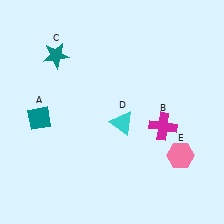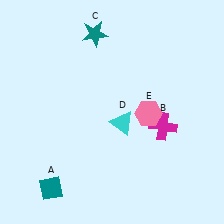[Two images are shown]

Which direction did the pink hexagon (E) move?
The pink hexagon (E) moved up.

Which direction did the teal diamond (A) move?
The teal diamond (A) moved down.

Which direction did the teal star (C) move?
The teal star (C) moved right.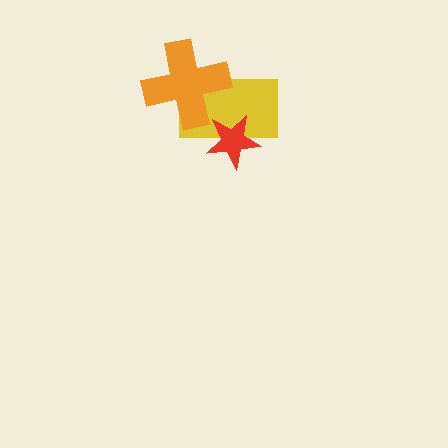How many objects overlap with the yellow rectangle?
2 objects overlap with the yellow rectangle.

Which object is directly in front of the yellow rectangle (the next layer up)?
The red star is directly in front of the yellow rectangle.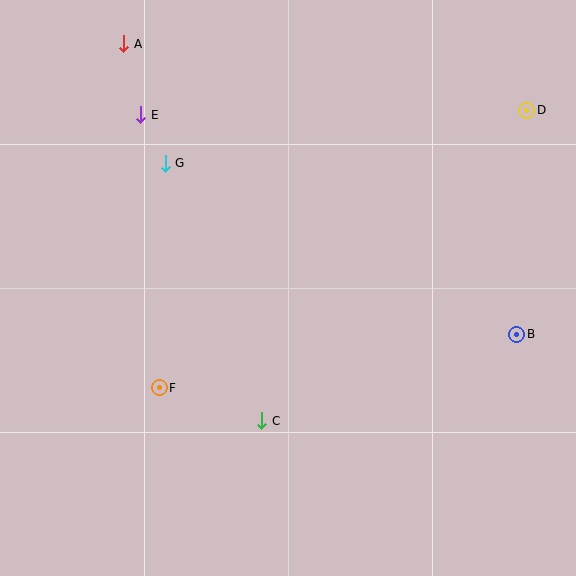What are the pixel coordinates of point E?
Point E is at (141, 115).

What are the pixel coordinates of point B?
Point B is at (517, 334).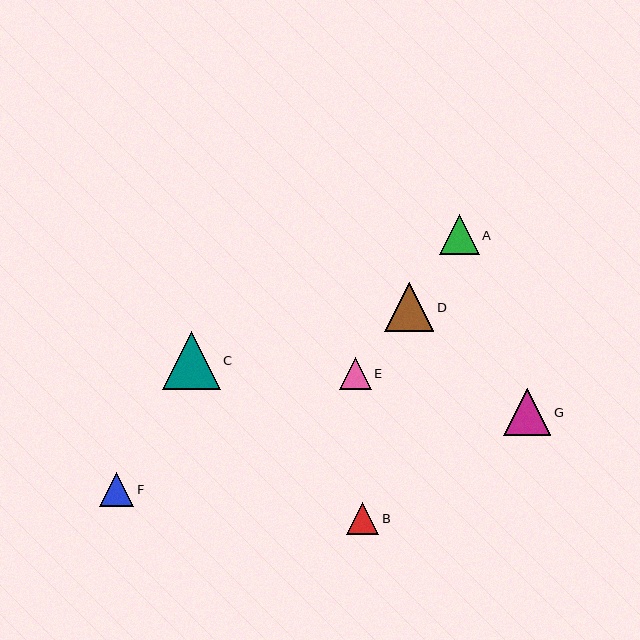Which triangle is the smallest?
Triangle B is the smallest with a size of approximately 32 pixels.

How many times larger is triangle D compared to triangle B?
Triangle D is approximately 1.5 times the size of triangle B.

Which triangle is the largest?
Triangle C is the largest with a size of approximately 58 pixels.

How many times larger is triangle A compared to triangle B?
Triangle A is approximately 1.2 times the size of triangle B.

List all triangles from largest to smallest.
From largest to smallest: C, D, G, A, F, E, B.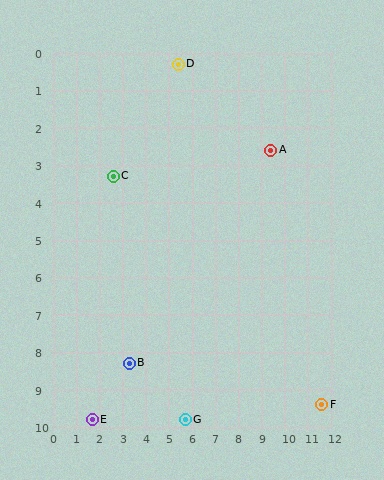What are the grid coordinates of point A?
Point A is at approximately (9.4, 2.6).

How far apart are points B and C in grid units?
Points B and C are about 5.0 grid units apart.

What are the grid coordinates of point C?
Point C is at approximately (2.6, 3.3).